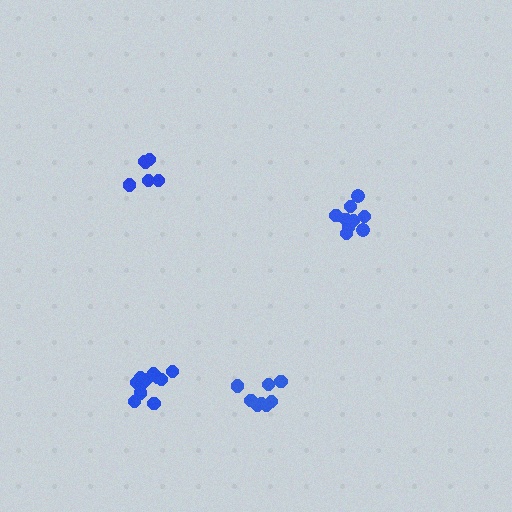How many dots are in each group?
Group 1: 8 dots, Group 2: 6 dots, Group 3: 9 dots, Group 4: 11 dots (34 total).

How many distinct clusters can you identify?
There are 4 distinct clusters.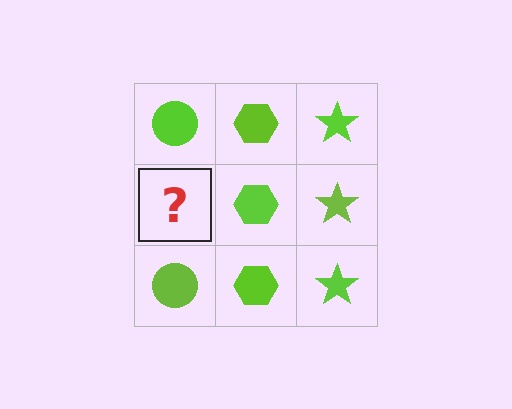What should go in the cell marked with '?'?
The missing cell should contain a lime circle.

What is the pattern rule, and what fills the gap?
The rule is that each column has a consistent shape. The gap should be filled with a lime circle.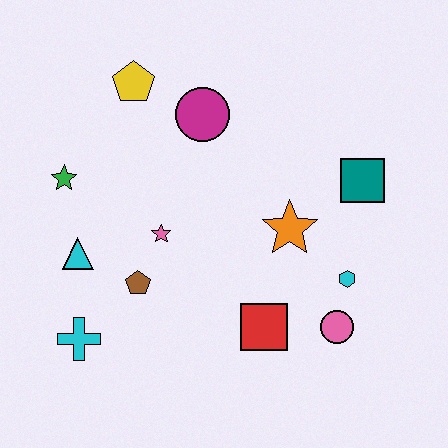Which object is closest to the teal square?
The orange star is closest to the teal square.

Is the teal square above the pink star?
Yes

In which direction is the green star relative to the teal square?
The green star is to the left of the teal square.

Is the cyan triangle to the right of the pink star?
No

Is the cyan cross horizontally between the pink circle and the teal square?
No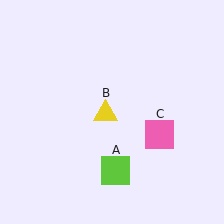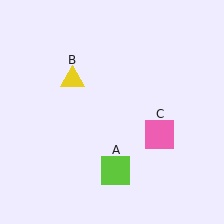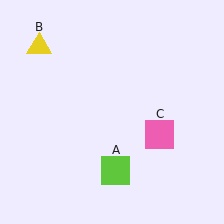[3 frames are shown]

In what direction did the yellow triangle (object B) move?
The yellow triangle (object B) moved up and to the left.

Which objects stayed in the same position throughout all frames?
Lime square (object A) and pink square (object C) remained stationary.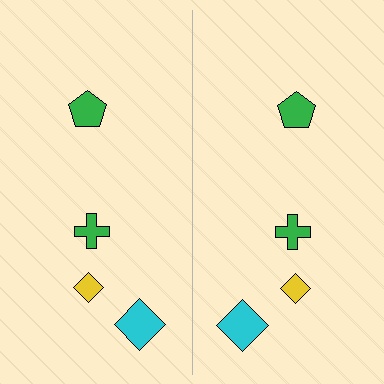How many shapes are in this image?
There are 8 shapes in this image.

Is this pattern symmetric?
Yes, this pattern has bilateral (reflection) symmetry.